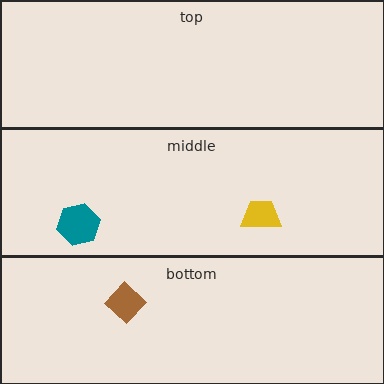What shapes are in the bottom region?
The brown diamond.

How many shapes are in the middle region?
2.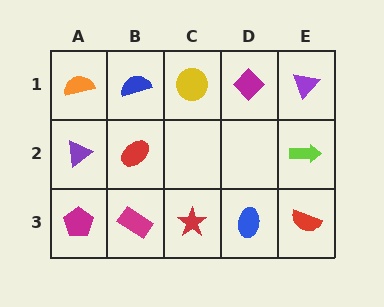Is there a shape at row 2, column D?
No, that cell is empty.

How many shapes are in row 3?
5 shapes.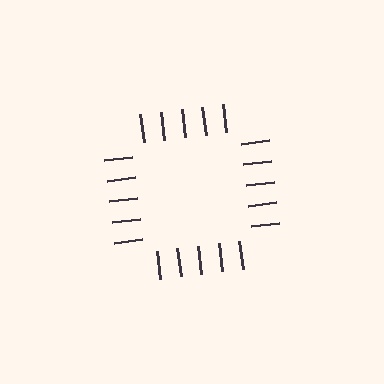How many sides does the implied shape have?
4 sides — the line-ends trace a square.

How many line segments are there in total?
20 — 5 along each of the 4 edges.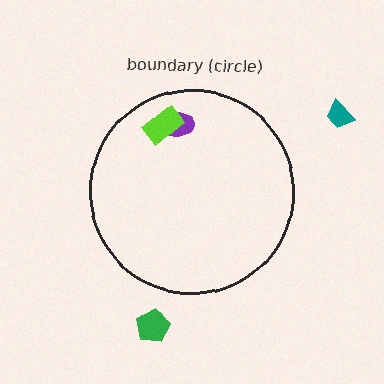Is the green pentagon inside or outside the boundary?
Outside.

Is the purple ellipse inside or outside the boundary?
Inside.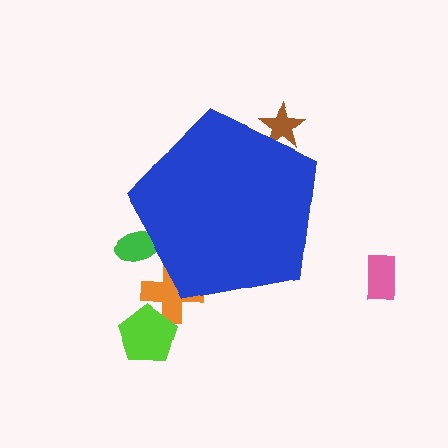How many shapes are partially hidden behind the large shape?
3 shapes are partially hidden.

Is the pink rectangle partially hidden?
No, the pink rectangle is fully visible.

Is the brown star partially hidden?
Yes, the brown star is partially hidden behind the blue pentagon.